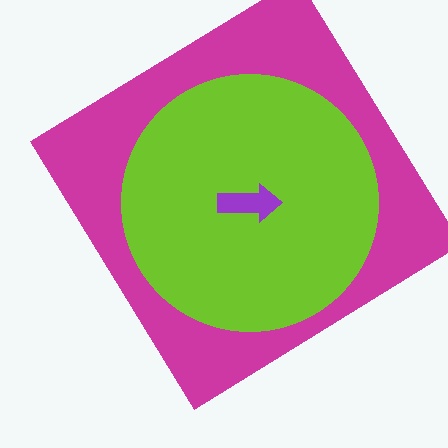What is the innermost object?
The purple arrow.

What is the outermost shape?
The magenta diamond.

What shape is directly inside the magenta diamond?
The lime circle.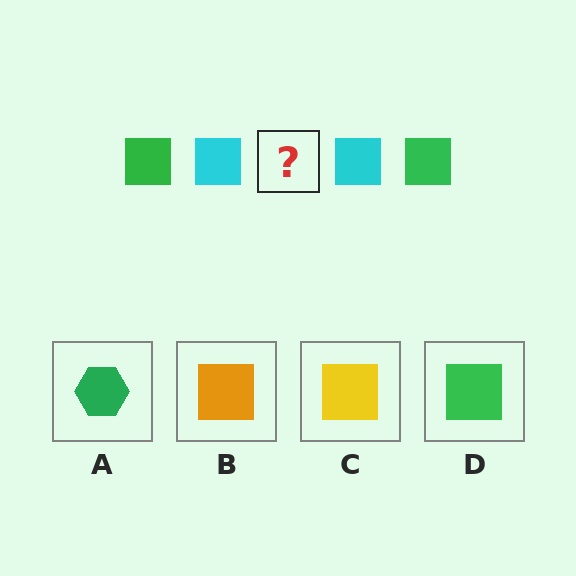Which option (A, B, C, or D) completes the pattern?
D.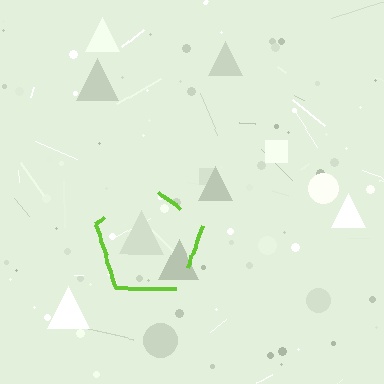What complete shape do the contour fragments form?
The contour fragments form a pentagon.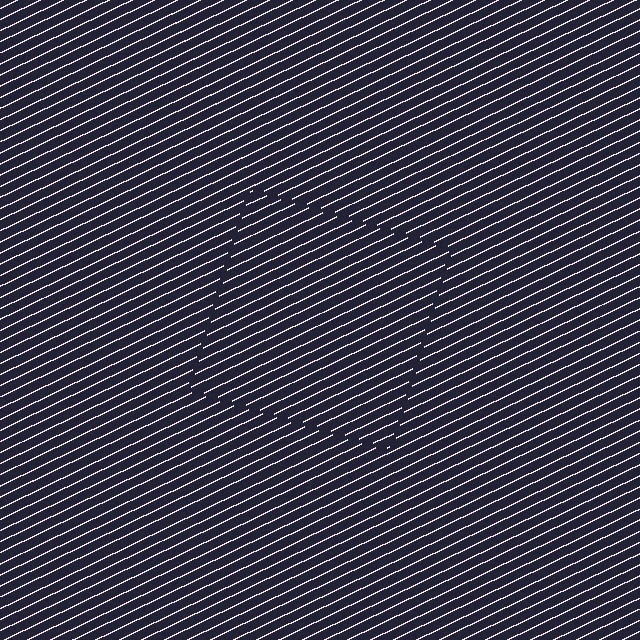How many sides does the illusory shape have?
4 sides — the line-ends trace a square.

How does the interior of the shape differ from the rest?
The interior of the shape contains the same grating, shifted by half a period — the contour is defined by the phase discontinuity where line-ends from the inner and outer gratings abut.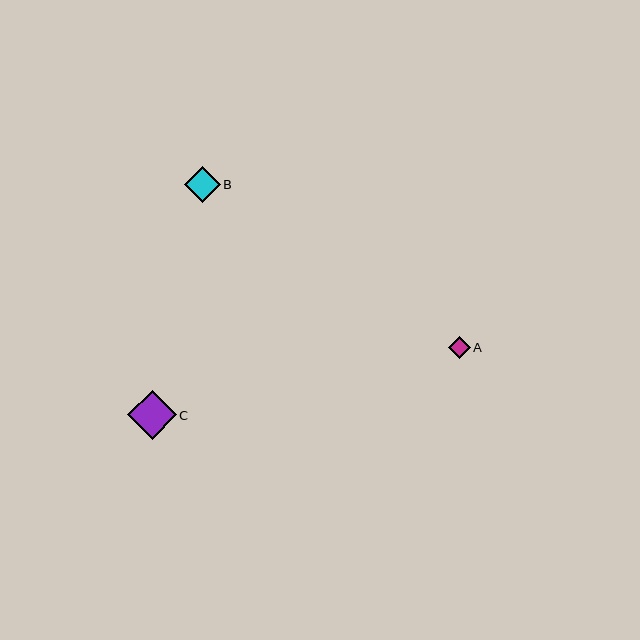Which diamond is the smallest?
Diamond A is the smallest with a size of approximately 22 pixels.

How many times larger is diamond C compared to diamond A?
Diamond C is approximately 2.1 times the size of diamond A.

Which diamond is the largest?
Diamond C is the largest with a size of approximately 48 pixels.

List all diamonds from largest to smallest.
From largest to smallest: C, B, A.